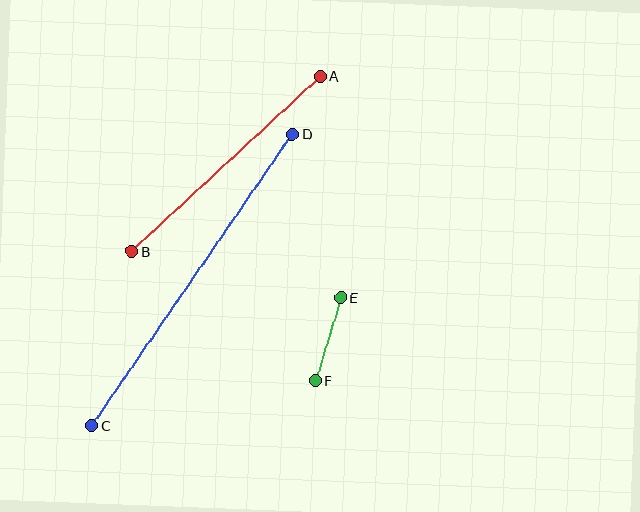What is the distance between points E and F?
The distance is approximately 87 pixels.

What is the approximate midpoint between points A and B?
The midpoint is at approximately (226, 164) pixels.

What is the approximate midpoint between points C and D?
The midpoint is at approximately (192, 280) pixels.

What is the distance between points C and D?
The distance is approximately 354 pixels.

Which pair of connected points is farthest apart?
Points C and D are farthest apart.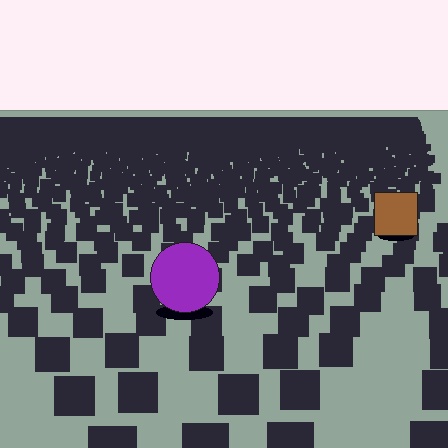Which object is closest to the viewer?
The purple circle is closest. The texture marks near it are larger and more spread out.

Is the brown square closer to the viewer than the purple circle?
No. The purple circle is closer — you can tell from the texture gradient: the ground texture is coarser near it.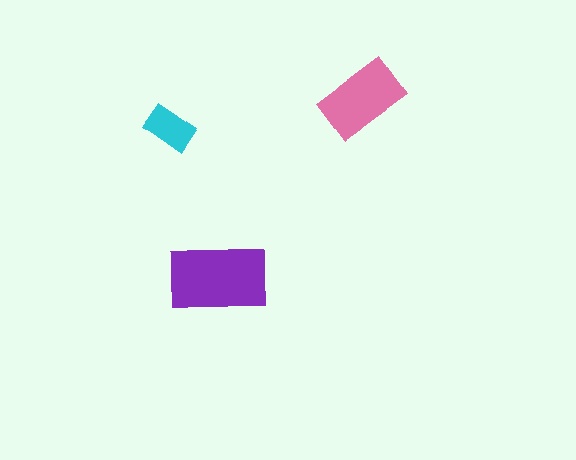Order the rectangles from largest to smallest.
the purple one, the pink one, the cyan one.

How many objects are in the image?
There are 3 objects in the image.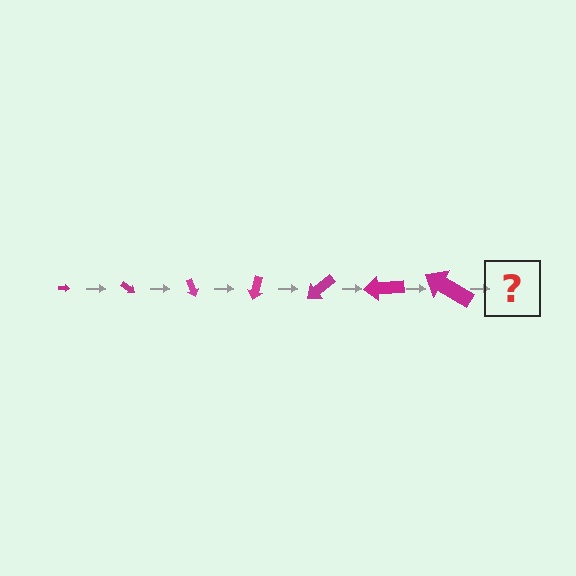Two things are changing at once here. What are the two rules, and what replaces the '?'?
The two rules are that the arrow grows larger each step and it rotates 35 degrees each step. The '?' should be an arrow, larger than the previous one and rotated 245 degrees from the start.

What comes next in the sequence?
The next element should be an arrow, larger than the previous one and rotated 245 degrees from the start.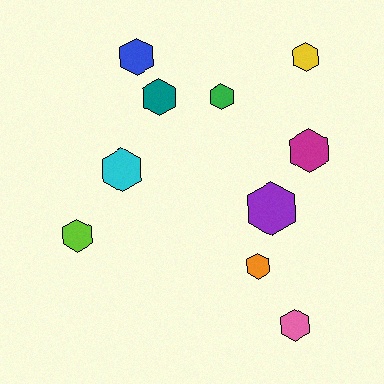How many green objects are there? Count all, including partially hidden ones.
There is 1 green object.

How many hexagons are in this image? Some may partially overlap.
There are 10 hexagons.